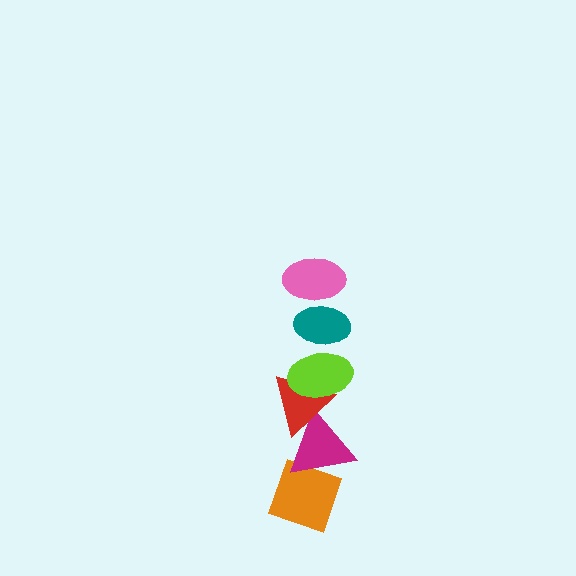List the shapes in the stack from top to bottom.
From top to bottom: the pink ellipse, the teal ellipse, the lime ellipse, the red triangle, the magenta triangle, the orange diamond.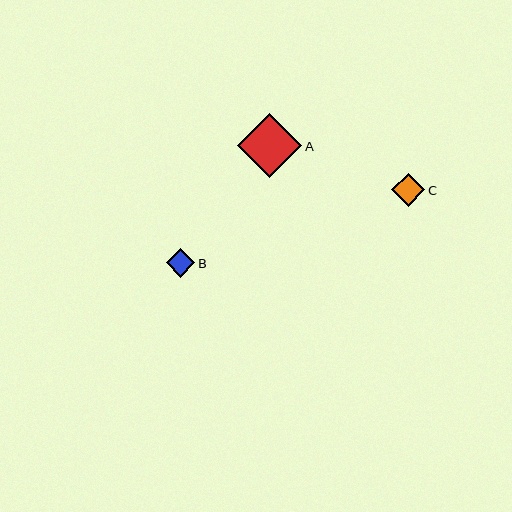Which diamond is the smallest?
Diamond B is the smallest with a size of approximately 29 pixels.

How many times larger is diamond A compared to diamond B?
Diamond A is approximately 2.2 times the size of diamond B.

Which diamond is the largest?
Diamond A is the largest with a size of approximately 64 pixels.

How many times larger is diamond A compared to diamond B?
Diamond A is approximately 2.2 times the size of diamond B.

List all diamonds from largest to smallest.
From largest to smallest: A, C, B.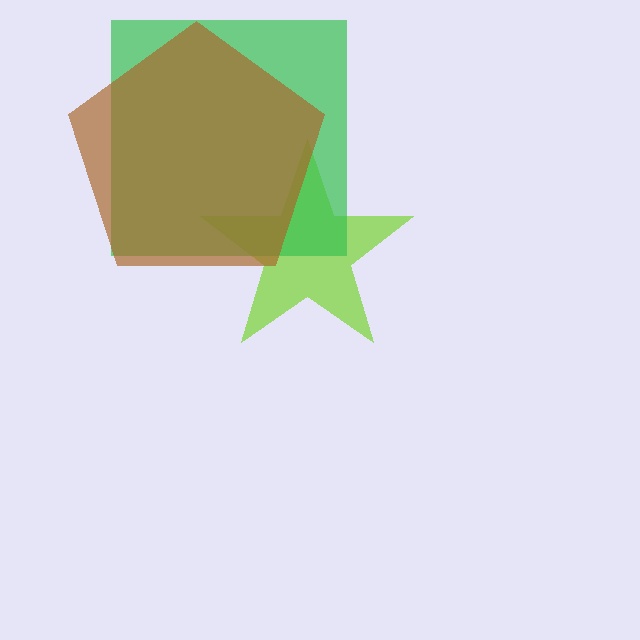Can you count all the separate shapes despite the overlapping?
Yes, there are 3 separate shapes.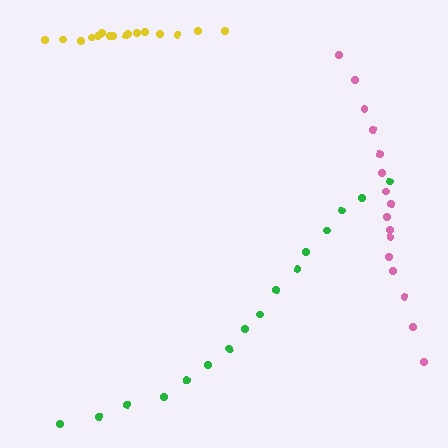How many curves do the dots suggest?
There are 3 distinct paths.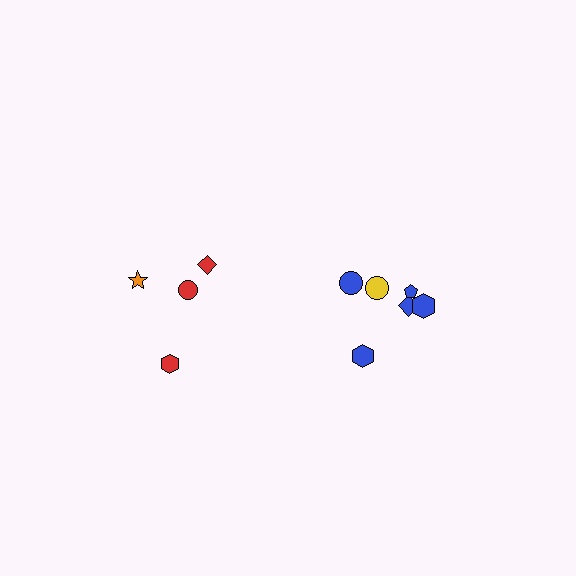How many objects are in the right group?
There are 6 objects.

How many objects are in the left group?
There are 4 objects.